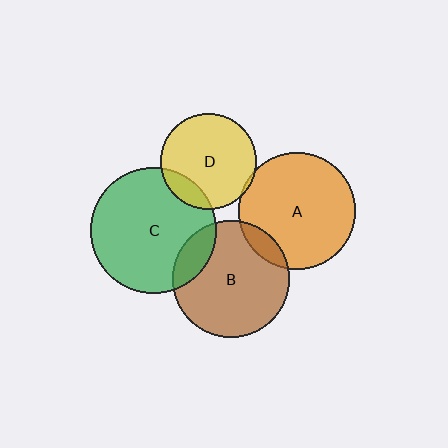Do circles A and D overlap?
Yes.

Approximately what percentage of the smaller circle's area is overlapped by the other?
Approximately 5%.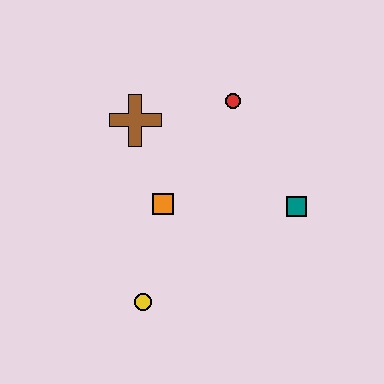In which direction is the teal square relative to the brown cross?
The teal square is to the right of the brown cross.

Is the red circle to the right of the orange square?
Yes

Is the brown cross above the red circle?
No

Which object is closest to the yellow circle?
The orange square is closest to the yellow circle.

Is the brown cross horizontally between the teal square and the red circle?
No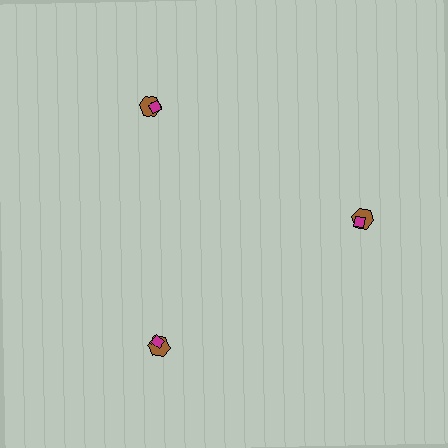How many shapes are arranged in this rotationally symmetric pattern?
There are 6 shapes, arranged in 3 groups of 2.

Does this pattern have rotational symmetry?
Yes, this pattern has 3-fold rotational symmetry. It looks the same after rotating 120 degrees around the center.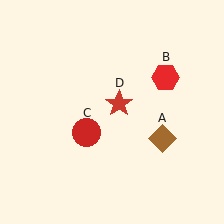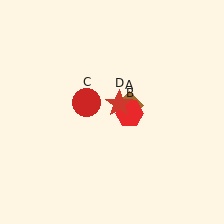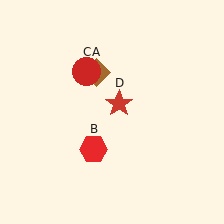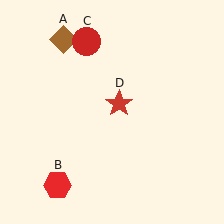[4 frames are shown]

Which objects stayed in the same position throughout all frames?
Red star (object D) remained stationary.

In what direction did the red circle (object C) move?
The red circle (object C) moved up.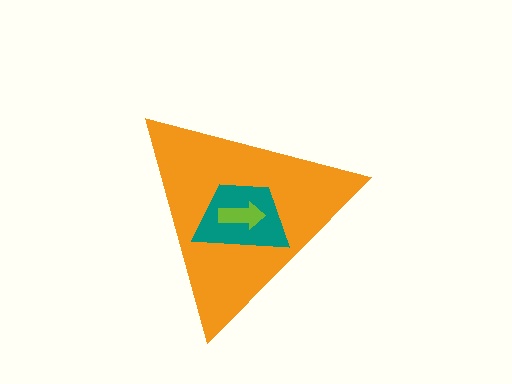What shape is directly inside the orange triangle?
The teal trapezoid.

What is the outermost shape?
The orange triangle.